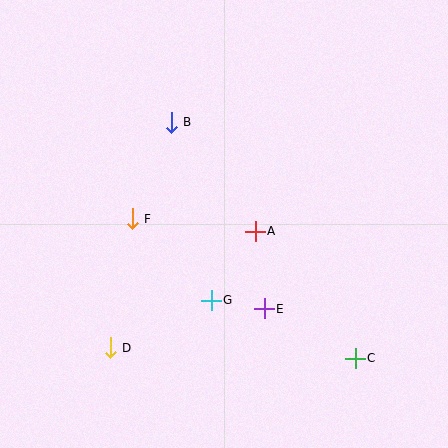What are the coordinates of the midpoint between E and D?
The midpoint between E and D is at (187, 328).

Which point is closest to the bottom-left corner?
Point D is closest to the bottom-left corner.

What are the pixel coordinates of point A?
Point A is at (255, 231).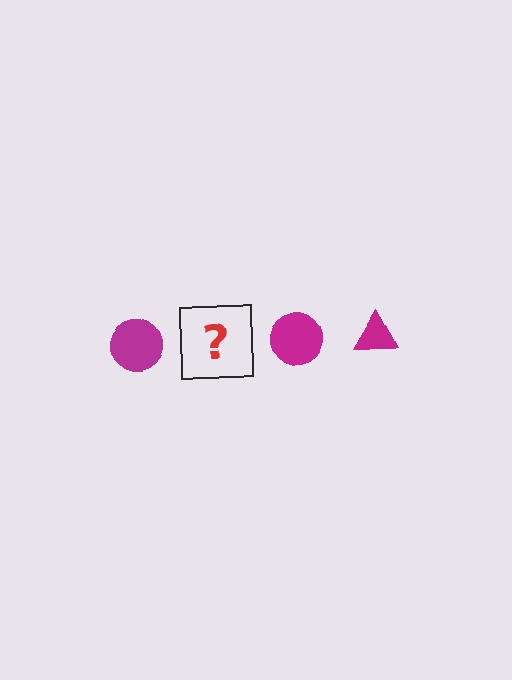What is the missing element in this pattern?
The missing element is a magenta triangle.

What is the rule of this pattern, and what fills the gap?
The rule is that the pattern cycles through circle, triangle shapes in magenta. The gap should be filled with a magenta triangle.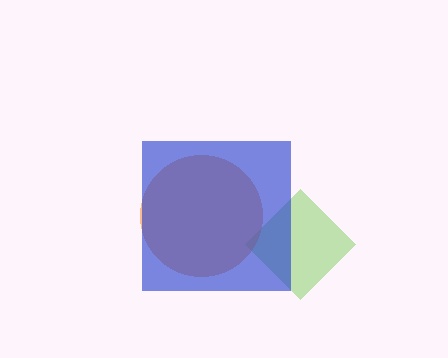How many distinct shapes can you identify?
There are 3 distinct shapes: a lime diamond, an orange circle, a blue square.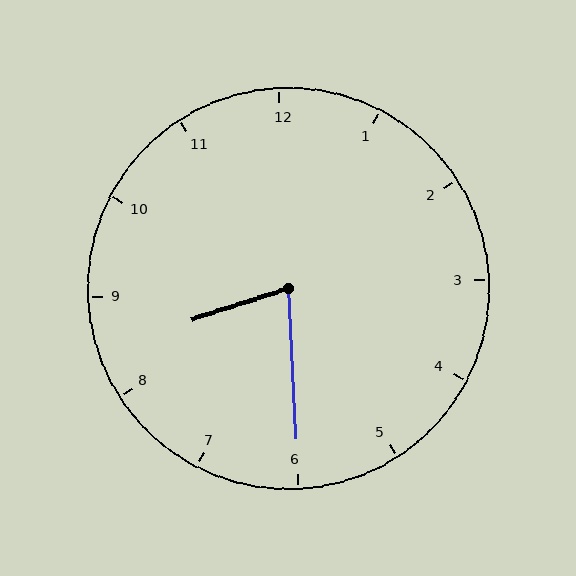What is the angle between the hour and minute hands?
Approximately 75 degrees.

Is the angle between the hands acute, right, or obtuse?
It is acute.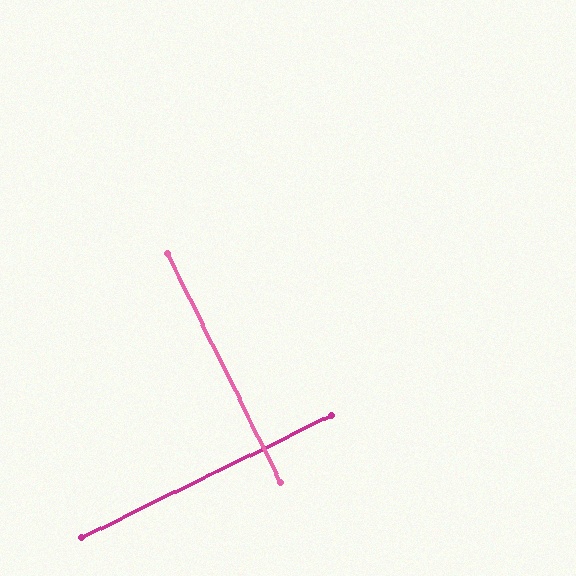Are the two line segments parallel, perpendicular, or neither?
Perpendicular — they meet at approximately 90°.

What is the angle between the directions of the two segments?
Approximately 90 degrees.